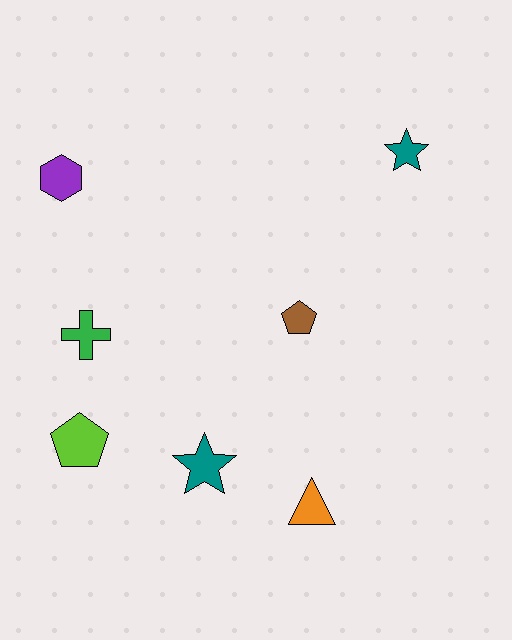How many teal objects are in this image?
There are 2 teal objects.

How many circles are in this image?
There are no circles.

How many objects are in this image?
There are 7 objects.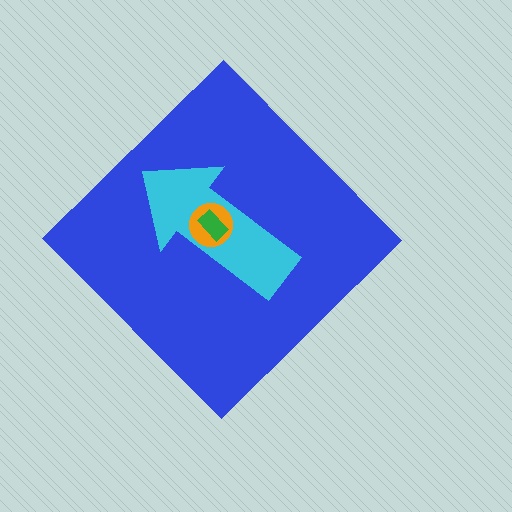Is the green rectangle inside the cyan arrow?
Yes.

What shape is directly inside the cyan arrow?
The orange circle.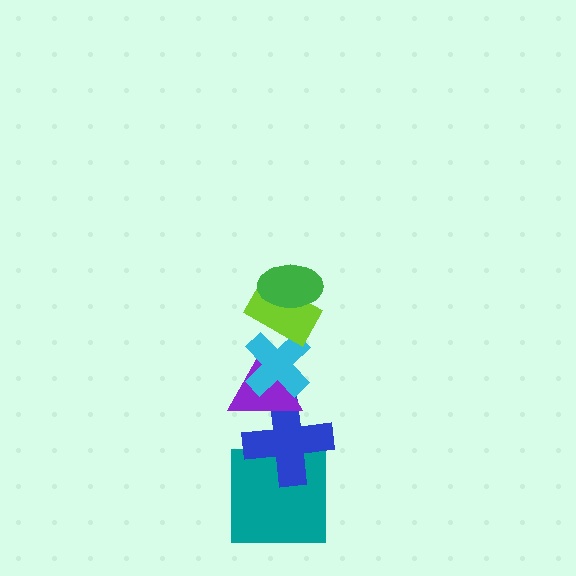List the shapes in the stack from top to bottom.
From top to bottom: the green ellipse, the lime rectangle, the cyan cross, the purple triangle, the blue cross, the teal square.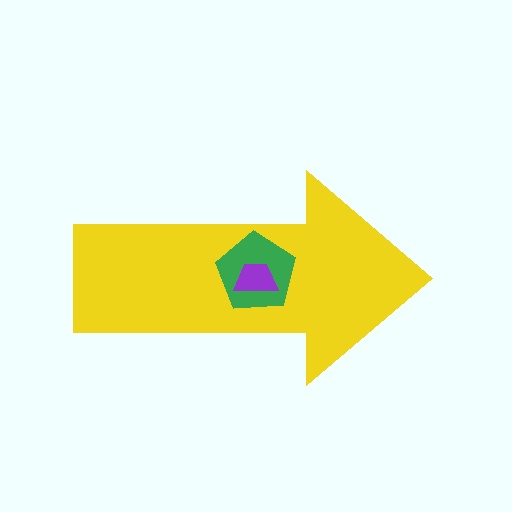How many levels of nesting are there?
3.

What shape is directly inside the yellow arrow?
The green pentagon.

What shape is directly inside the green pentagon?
The purple trapezoid.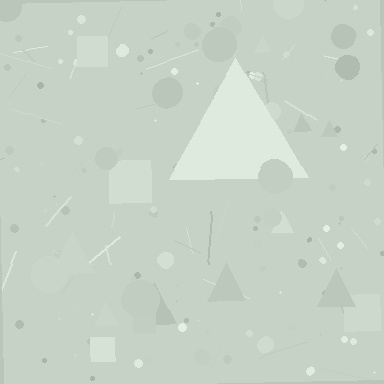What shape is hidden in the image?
A triangle is hidden in the image.